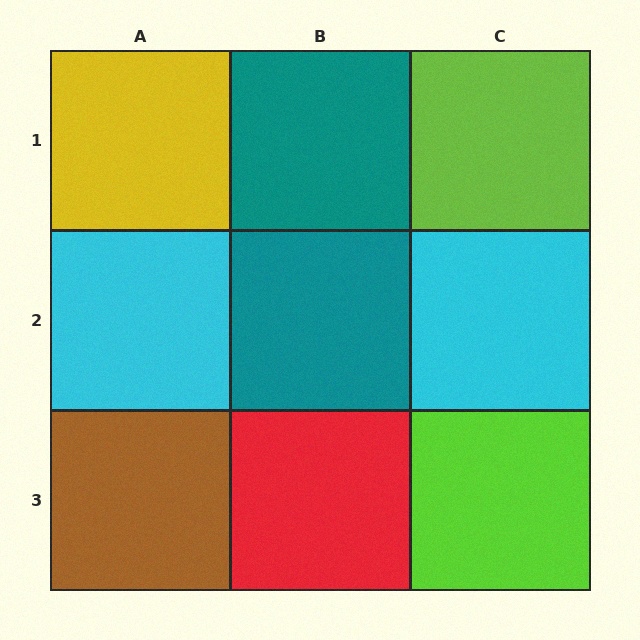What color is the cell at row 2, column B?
Teal.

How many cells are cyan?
2 cells are cyan.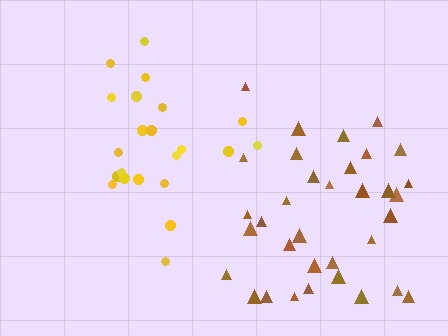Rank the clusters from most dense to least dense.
brown, yellow.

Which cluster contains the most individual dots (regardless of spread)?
Brown (35).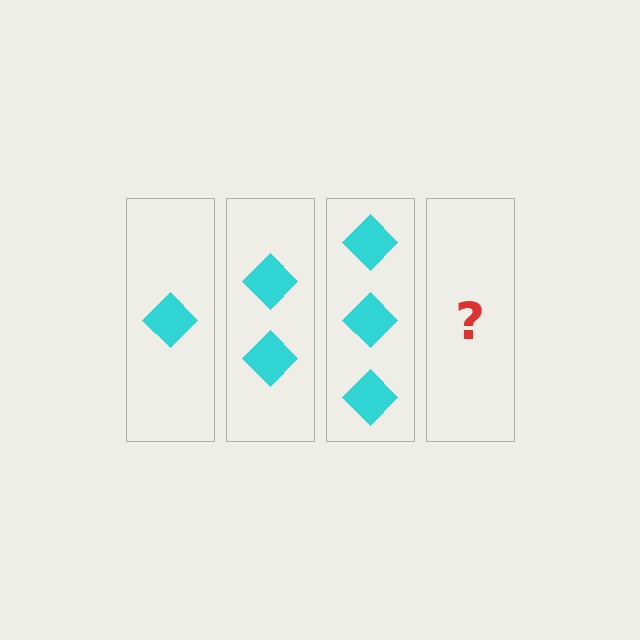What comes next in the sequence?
The next element should be 4 diamonds.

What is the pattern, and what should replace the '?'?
The pattern is that each step adds one more diamond. The '?' should be 4 diamonds.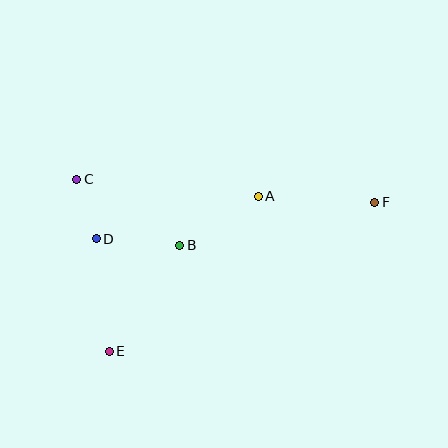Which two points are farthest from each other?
Points E and F are farthest from each other.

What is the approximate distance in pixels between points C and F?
The distance between C and F is approximately 299 pixels.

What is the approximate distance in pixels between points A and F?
The distance between A and F is approximately 117 pixels.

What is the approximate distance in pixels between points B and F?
The distance between B and F is approximately 200 pixels.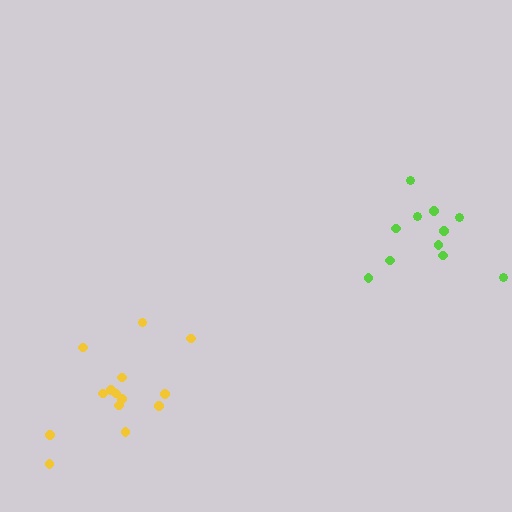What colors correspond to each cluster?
The clusters are colored: yellow, lime.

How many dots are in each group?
Group 1: 14 dots, Group 2: 11 dots (25 total).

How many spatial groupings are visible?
There are 2 spatial groupings.